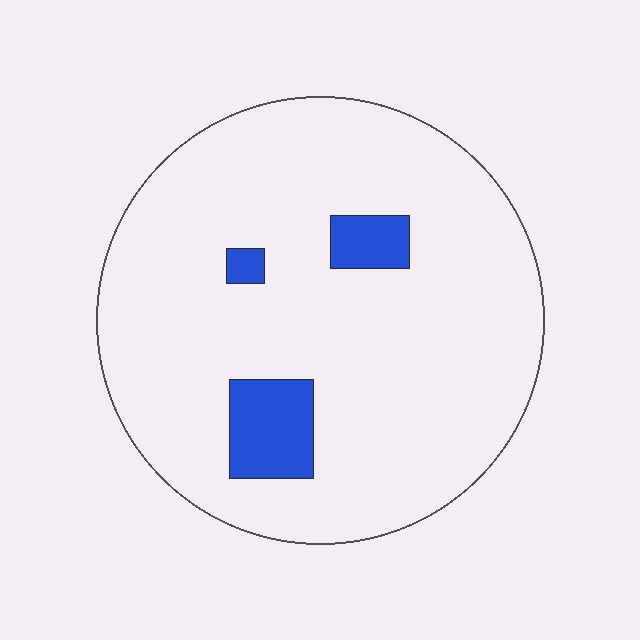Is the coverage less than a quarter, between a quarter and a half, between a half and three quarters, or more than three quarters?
Less than a quarter.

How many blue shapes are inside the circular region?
3.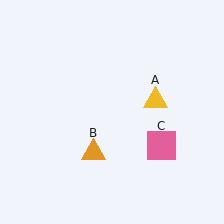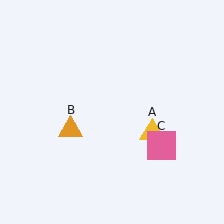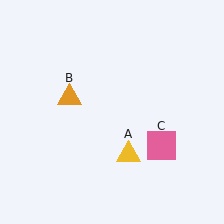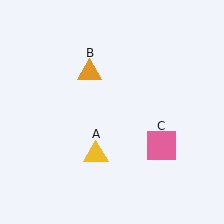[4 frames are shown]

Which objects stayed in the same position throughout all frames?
Pink square (object C) remained stationary.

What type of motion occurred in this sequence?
The yellow triangle (object A), orange triangle (object B) rotated clockwise around the center of the scene.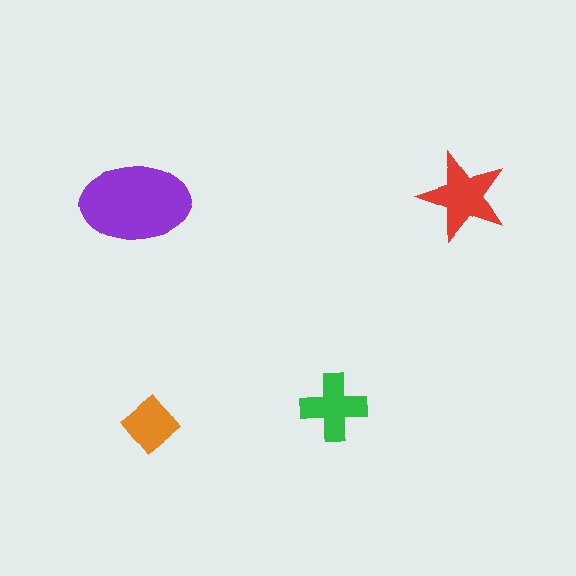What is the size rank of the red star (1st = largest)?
2nd.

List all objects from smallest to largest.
The orange diamond, the green cross, the red star, the purple ellipse.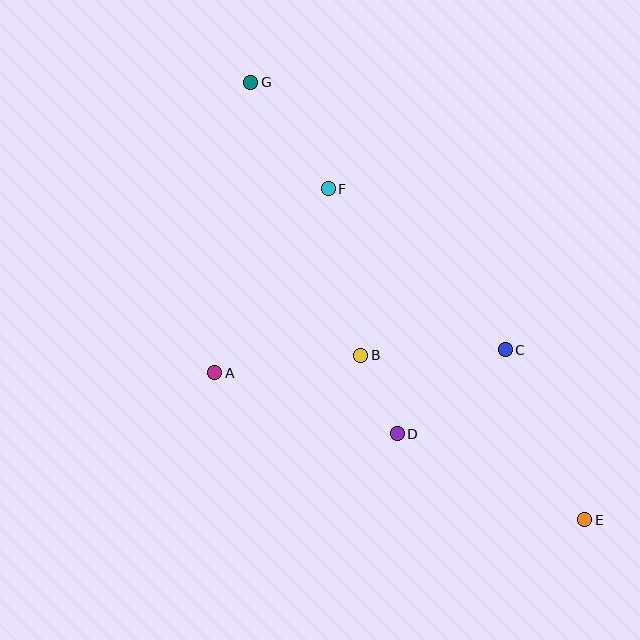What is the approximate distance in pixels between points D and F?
The distance between D and F is approximately 255 pixels.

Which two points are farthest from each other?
Points E and G are farthest from each other.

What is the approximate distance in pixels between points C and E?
The distance between C and E is approximately 187 pixels.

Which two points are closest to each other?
Points B and D are closest to each other.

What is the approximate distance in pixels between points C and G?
The distance between C and G is approximately 369 pixels.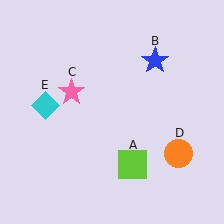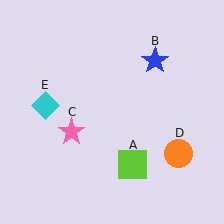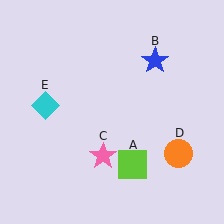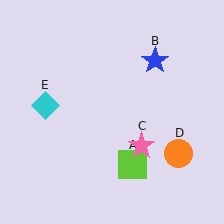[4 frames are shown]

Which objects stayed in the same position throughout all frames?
Lime square (object A) and blue star (object B) and orange circle (object D) and cyan diamond (object E) remained stationary.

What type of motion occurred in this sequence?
The pink star (object C) rotated counterclockwise around the center of the scene.